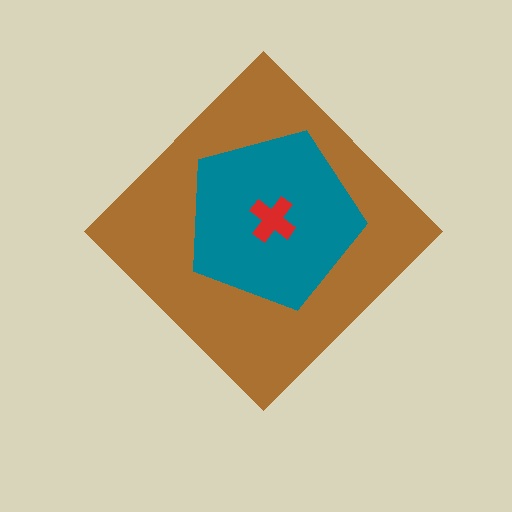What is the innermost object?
The red cross.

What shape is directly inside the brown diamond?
The teal pentagon.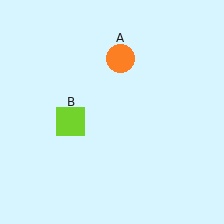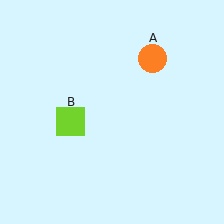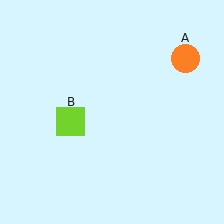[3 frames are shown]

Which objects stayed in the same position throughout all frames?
Lime square (object B) remained stationary.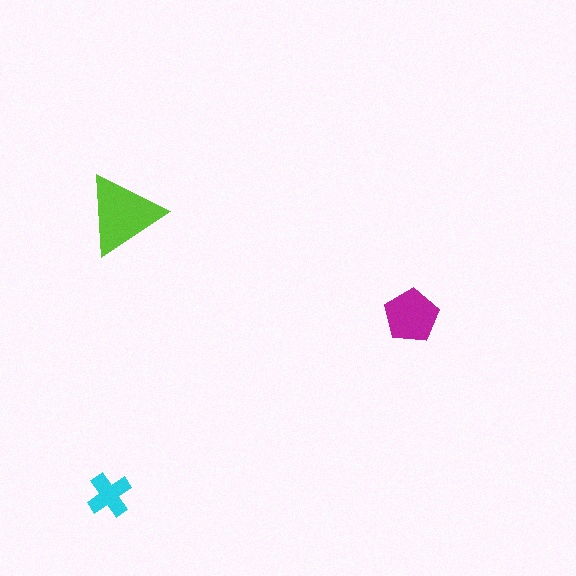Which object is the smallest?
The cyan cross.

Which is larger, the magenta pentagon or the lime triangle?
The lime triangle.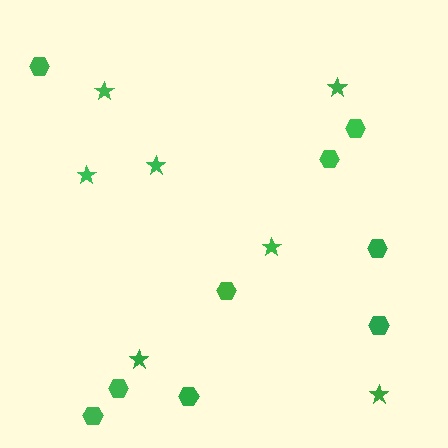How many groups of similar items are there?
There are 2 groups: one group of stars (7) and one group of hexagons (9).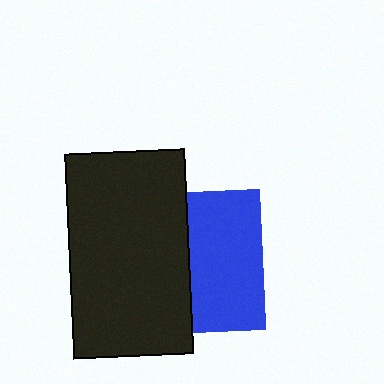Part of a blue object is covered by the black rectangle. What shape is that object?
It is a square.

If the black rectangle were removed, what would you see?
You would see the complete blue square.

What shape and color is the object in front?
The object in front is a black rectangle.